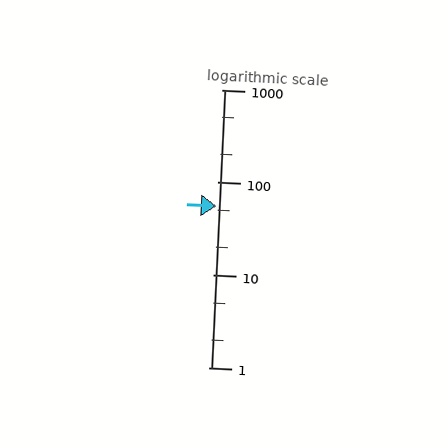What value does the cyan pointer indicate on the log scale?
The pointer indicates approximately 55.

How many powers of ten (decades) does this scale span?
The scale spans 3 decades, from 1 to 1000.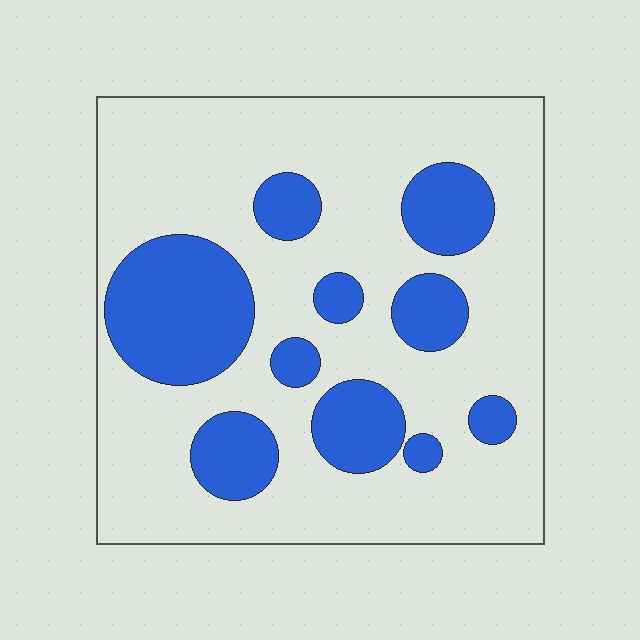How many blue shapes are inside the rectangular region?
10.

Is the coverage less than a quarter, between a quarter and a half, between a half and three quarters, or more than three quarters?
Between a quarter and a half.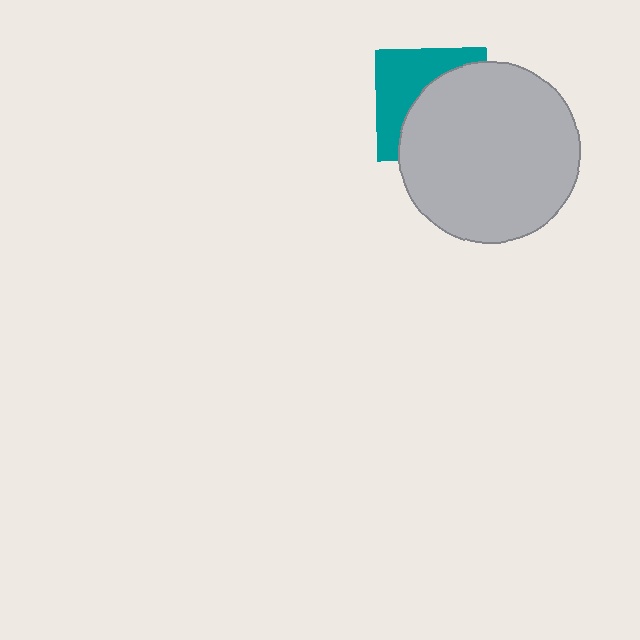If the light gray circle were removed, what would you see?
You would see the complete teal square.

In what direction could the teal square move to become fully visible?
The teal square could move toward the upper-left. That would shift it out from behind the light gray circle entirely.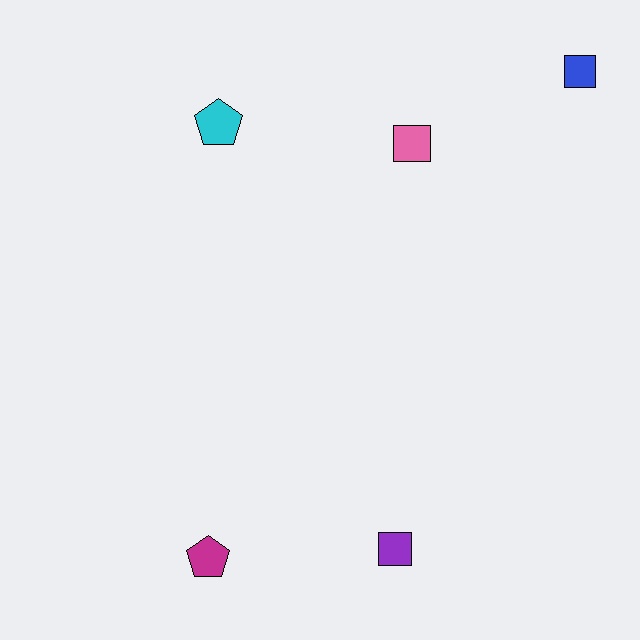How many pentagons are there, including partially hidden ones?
There are 2 pentagons.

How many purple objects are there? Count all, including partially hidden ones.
There is 1 purple object.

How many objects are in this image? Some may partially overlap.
There are 5 objects.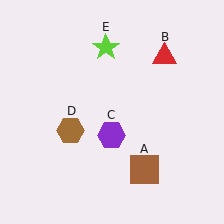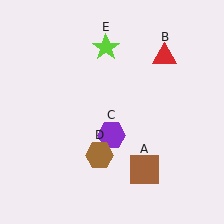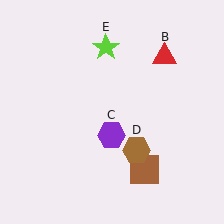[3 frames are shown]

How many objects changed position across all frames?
1 object changed position: brown hexagon (object D).